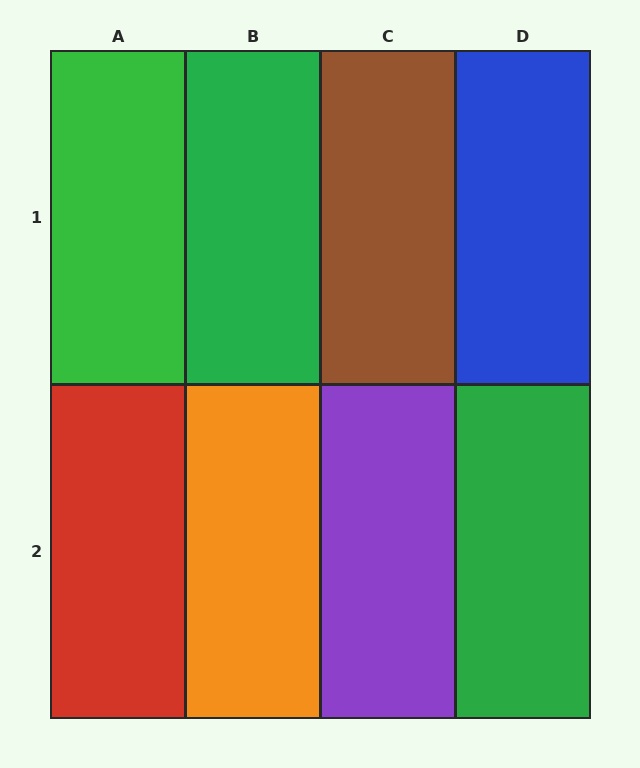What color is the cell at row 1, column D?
Blue.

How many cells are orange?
1 cell is orange.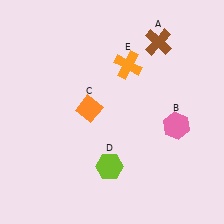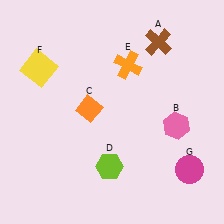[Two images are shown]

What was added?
A yellow square (F), a magenta circle (G) were added in Image 2.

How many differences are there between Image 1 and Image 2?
There are 2 differences between the two images.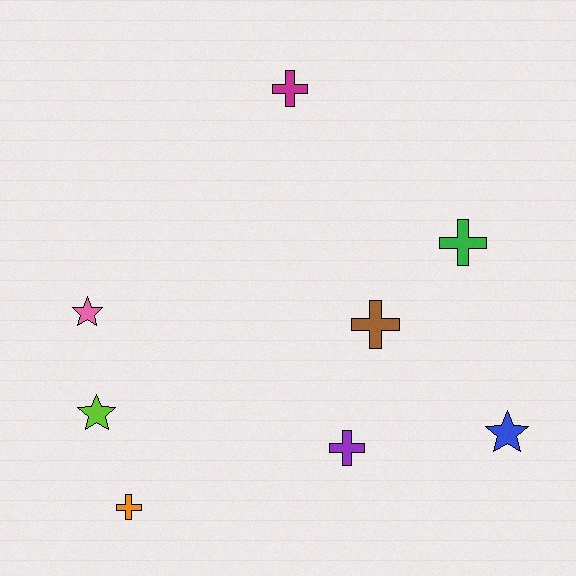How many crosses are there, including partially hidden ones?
There are 5 crosses.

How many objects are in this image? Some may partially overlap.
There are 8 objects.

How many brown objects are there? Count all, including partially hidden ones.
There is 1 brown object.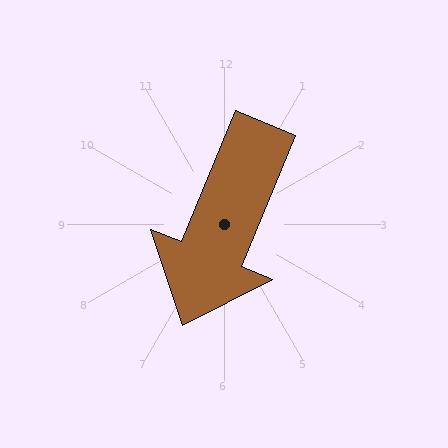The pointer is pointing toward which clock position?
Roughly 7 o'clock.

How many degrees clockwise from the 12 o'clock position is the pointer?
Approximately 202 degrees.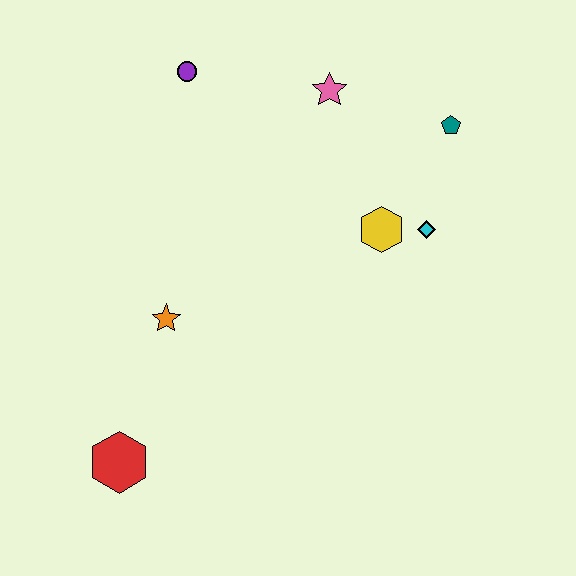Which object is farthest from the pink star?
The red hexagon is farthest from the pink star.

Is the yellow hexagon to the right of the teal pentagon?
No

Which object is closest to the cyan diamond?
The yellow hexagon is closest to the cyan diamond.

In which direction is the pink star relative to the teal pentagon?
The pink star is to the left of the teal pentagon.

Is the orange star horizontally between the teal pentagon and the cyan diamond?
No